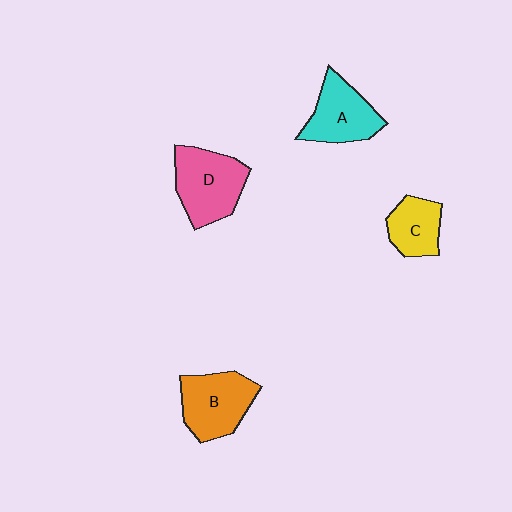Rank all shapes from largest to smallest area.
From largest to smallest: D (pink), B (orange), A (cyan), C (yellow).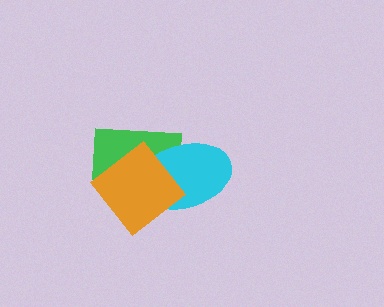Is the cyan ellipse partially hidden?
Yes, it is partially covered by another shape.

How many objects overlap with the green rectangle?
2 objects overlap with the green rectangle.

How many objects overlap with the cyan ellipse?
2 objects overlap with the cyan ellipse.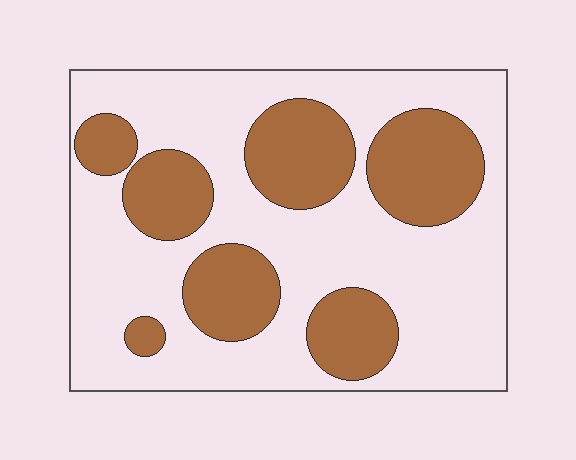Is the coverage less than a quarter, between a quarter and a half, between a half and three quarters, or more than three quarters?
Between a quarter and a half.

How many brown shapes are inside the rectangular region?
7.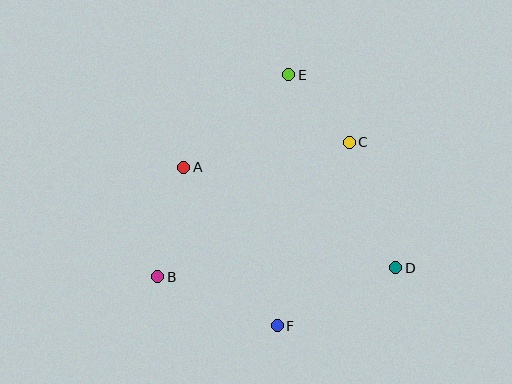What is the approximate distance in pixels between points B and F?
The distance between B and F is approximately 129 pixels.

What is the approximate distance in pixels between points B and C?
The distance between B and C is approximately 234 pixels.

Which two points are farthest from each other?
Points E and F are farthest from each other.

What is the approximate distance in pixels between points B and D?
The distance between B and D is approximately 238 pixels.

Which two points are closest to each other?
Points C and E are closest to each other.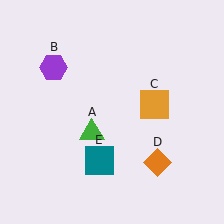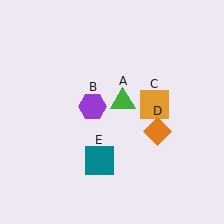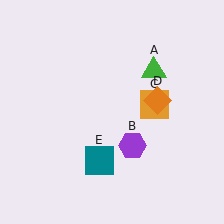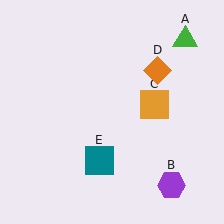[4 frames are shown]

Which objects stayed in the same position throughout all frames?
Orange square (object C) and teal square (object E) remained stationary.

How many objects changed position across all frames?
3 objects changed position: green triangle (object A), purple hexagon (object B), orange diamond (object D).